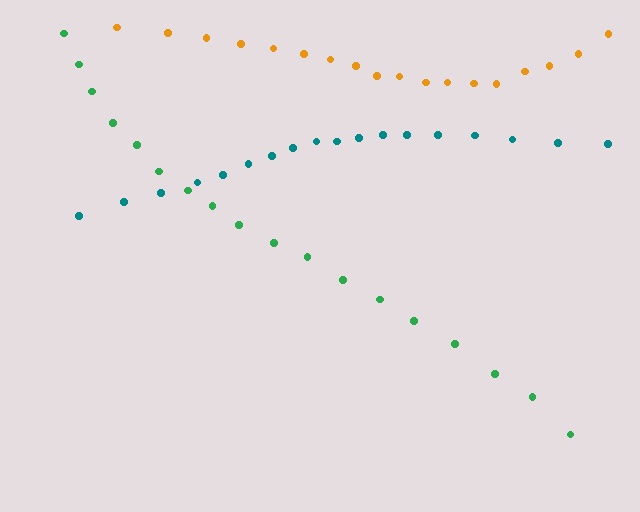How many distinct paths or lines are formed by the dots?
There are 3 distinct paths.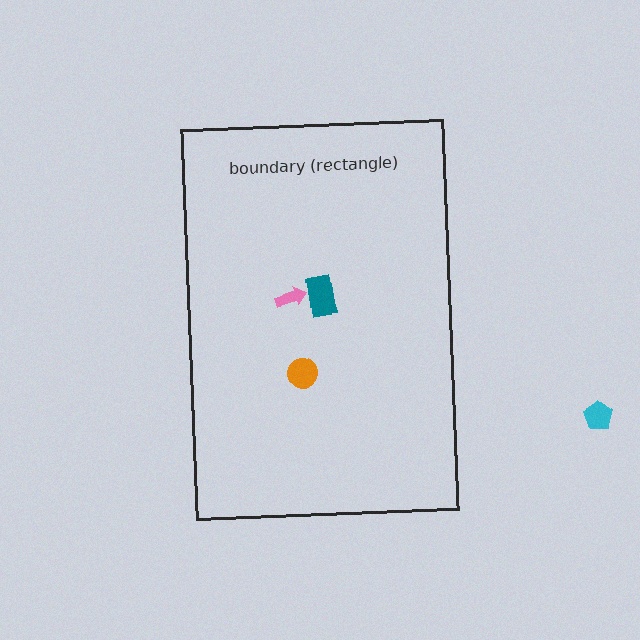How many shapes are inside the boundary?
3 inside, 1 outside.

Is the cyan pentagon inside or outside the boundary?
Outside.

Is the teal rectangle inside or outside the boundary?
Inside.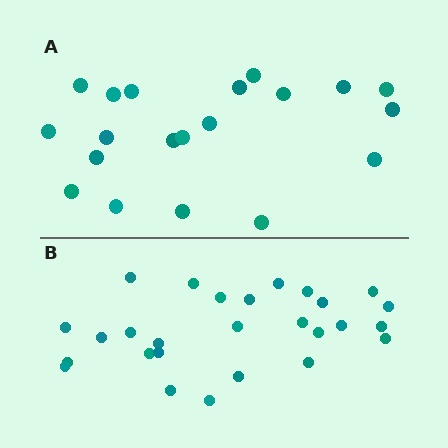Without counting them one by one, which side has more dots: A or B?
Region B (the bottom region) has more dots.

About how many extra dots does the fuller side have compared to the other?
Region B has roughly 8 or so more dots than region A.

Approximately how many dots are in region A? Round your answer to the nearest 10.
About 20 dots.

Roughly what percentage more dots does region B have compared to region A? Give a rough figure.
About 35% more.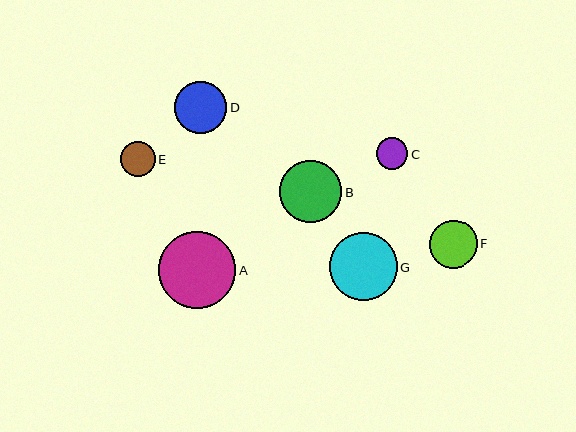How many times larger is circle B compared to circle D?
Circle B is approximately 1.2 times the size of circle D.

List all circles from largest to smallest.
From largest to smallest: A, G, B, D, F, E, C.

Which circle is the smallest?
Circle C is the smallest with a size of approximately 32 pixels.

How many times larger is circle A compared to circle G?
Circle A is approximately 1.1 times the size of circle G.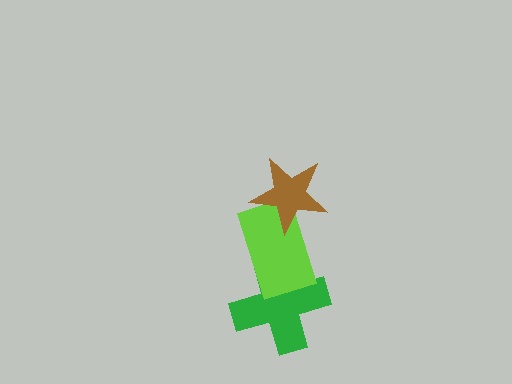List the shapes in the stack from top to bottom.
From top to bottom: the brown star, the lime rectangle, the green cross.